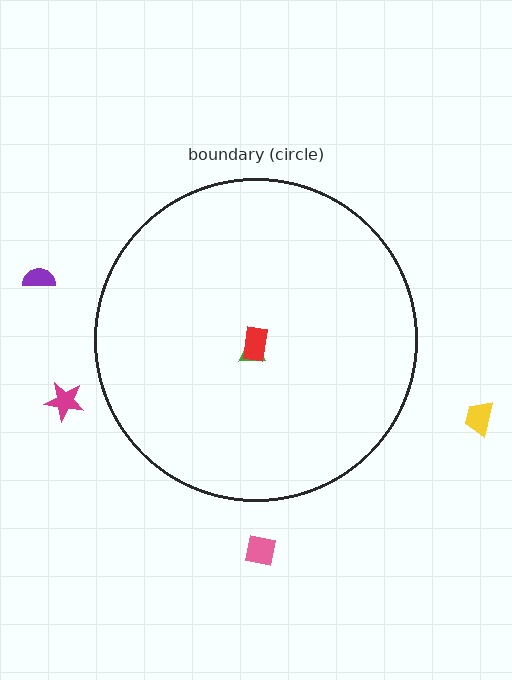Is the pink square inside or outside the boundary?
Outside.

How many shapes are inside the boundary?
2 inside, 4 outside.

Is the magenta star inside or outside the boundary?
Outside.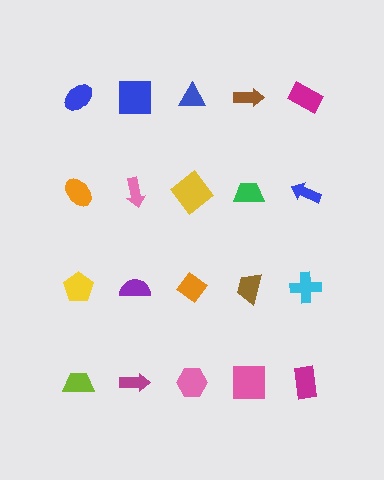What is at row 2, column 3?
A yellow diamond.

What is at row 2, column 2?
A pink arrow.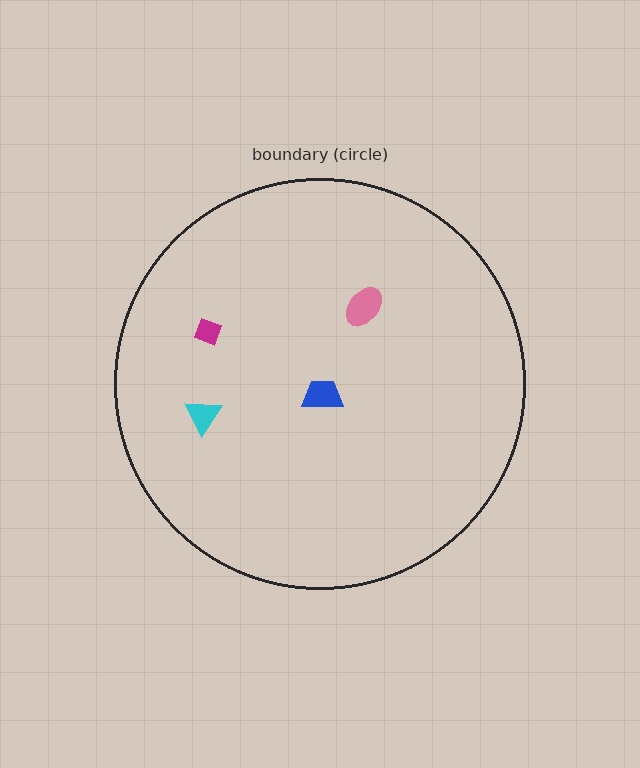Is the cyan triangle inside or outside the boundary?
Inside.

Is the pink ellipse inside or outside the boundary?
Inside.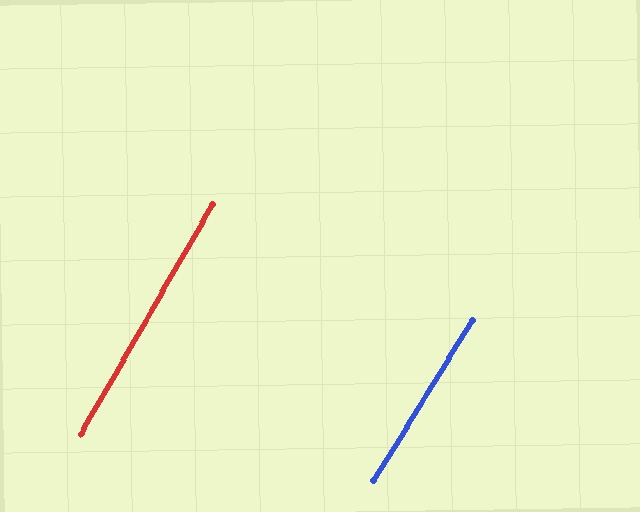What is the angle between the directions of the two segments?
Approximately 2 degrees.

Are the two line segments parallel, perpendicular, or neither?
Parallel — their directions differ by only 1.7°.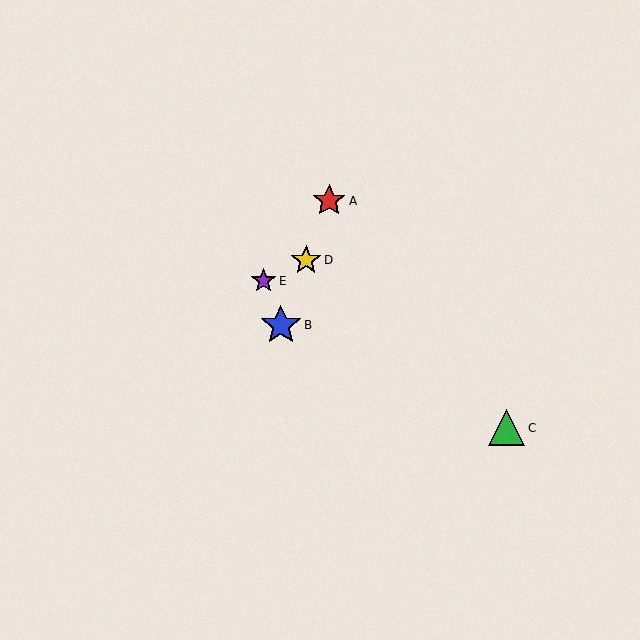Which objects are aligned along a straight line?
Objects A, B, D are aligned along a straight line.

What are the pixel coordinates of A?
Object A is at (329, 201).